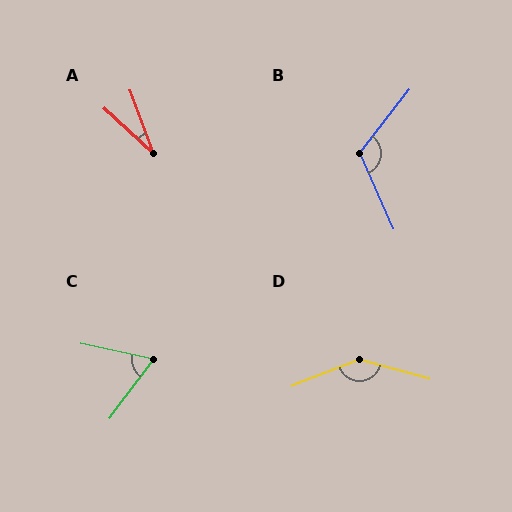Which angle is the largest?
D, at approximately 143 degrees.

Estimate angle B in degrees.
Approximately 118 degrees.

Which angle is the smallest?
A, at approximately 28 degrees.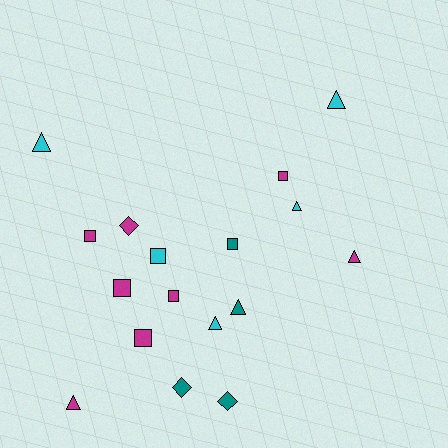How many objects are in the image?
There are 17 objects.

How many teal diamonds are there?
There are 2 teal diamonds.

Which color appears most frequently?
Magenta, with 8 objects.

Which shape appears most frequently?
Triangle, with 7 objects.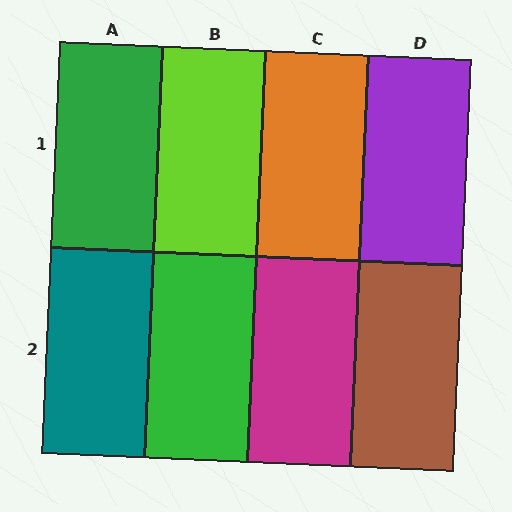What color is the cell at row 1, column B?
Lime.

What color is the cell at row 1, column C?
Orange.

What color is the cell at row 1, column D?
Purple.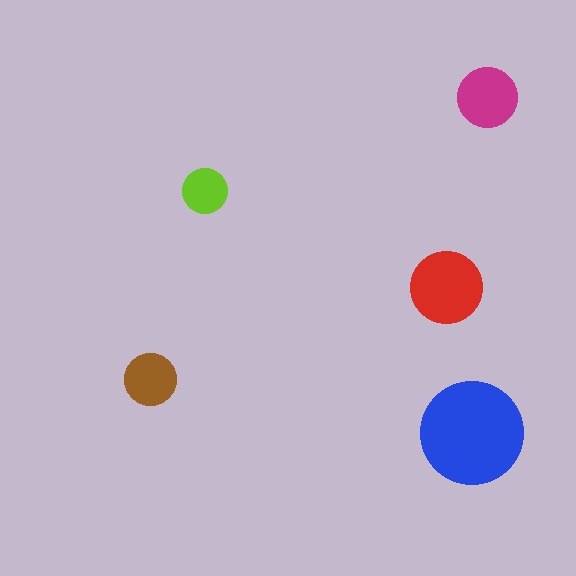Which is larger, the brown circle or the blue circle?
The blue one.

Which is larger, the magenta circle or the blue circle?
The blue one.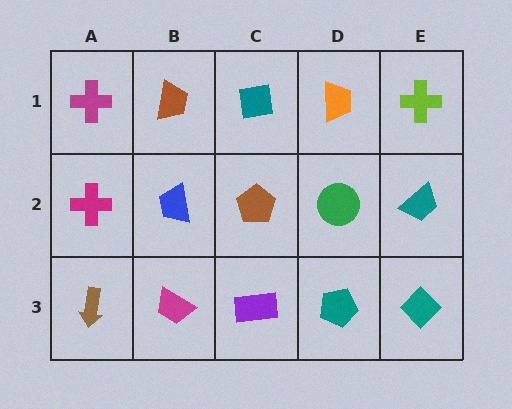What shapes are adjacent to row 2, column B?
A brown trapezoid (row 1, column B), a magenta trapezoid (row 3, column B), a magenta cross (row 2, column A), a brown pentagon (row 2, column C).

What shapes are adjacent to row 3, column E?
A teal trapezoid (row 2, column E), a teal pentagon (row 3, column D).